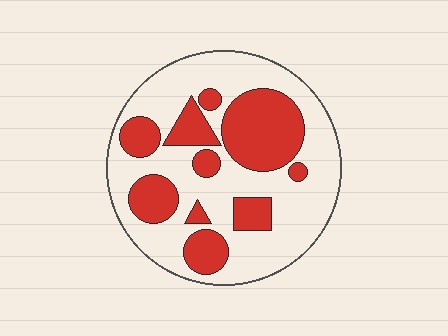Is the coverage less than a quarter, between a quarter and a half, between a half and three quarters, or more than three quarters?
Between a quarter and a half.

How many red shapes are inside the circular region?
10.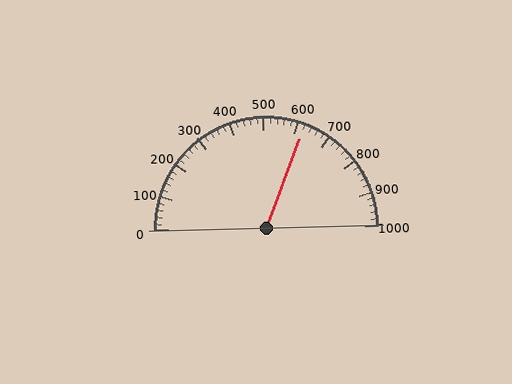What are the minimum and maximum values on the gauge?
The gauge ranges from 0 to 1000.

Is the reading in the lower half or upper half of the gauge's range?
The reading is in the upper half of the range (0 to 1000).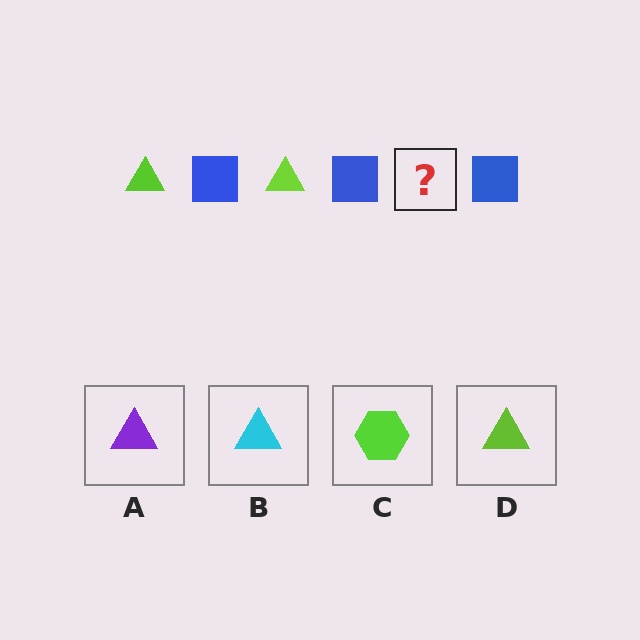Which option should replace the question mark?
Option D.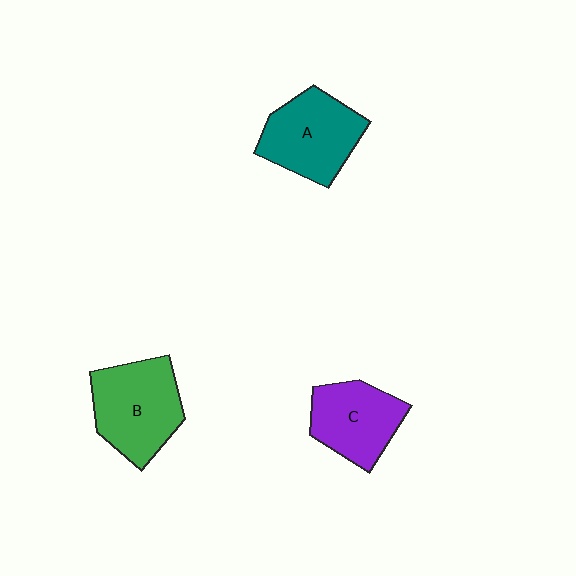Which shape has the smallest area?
Shape C (purple).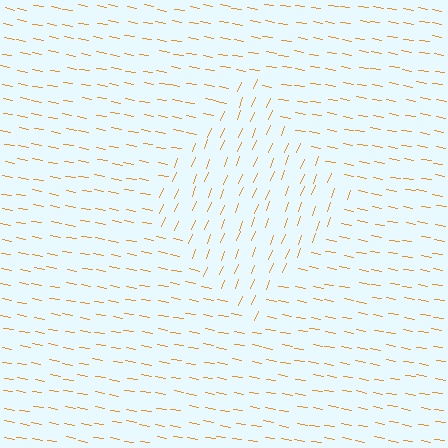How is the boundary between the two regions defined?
The boundary is defined purely by a change in line orientation (approximately 78 degrees difference). All lines are the same color and thickness.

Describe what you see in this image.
The image is filled with small orange line segments. A diamond region in the image has lines oriented differently from the surrounding lines, creating a visible texture boundary.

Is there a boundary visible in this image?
Yes, there is a texture boundary formed by a change in line orientation.